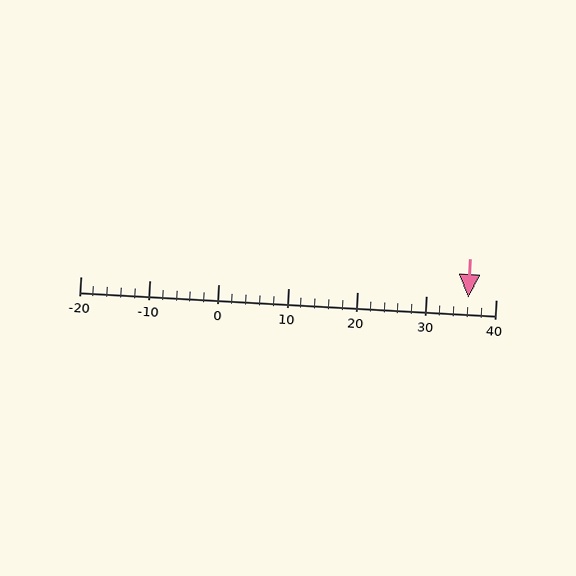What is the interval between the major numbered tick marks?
The major tick marks are spaced 10 units apart.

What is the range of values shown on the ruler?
The ruler shows values from -20 to 40.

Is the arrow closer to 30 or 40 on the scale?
The arrow is closer to 40.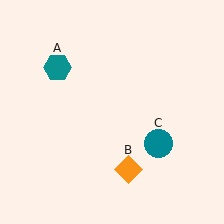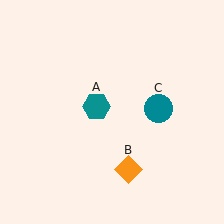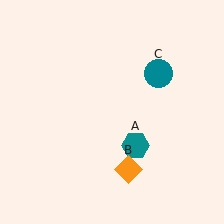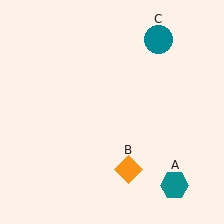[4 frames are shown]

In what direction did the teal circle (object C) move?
The teal circle (object C) moved up.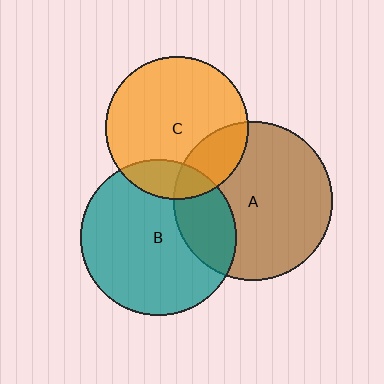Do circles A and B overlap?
Yes.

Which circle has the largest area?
Circle A (brown).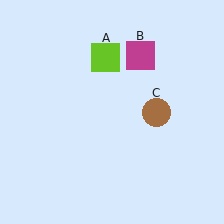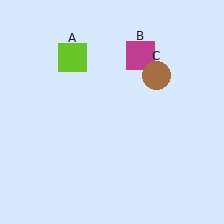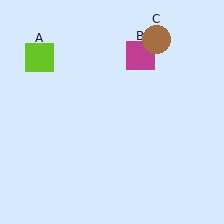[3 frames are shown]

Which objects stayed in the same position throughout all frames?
Magenta square (object B) remained stationary.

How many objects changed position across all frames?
2 objects changed position: lime square (object A), brown circle (object C).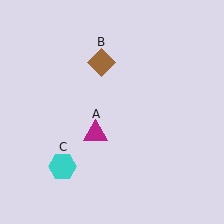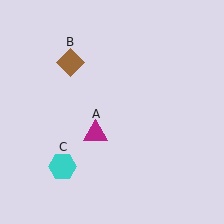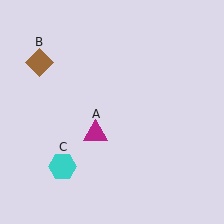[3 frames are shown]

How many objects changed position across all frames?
1 object changed position: brown diamond (object B).